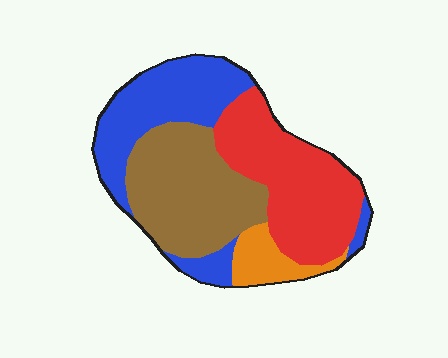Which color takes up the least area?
Orange, at roughly 10%.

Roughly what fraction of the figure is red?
Red takes up about one third (1/3) of the figure.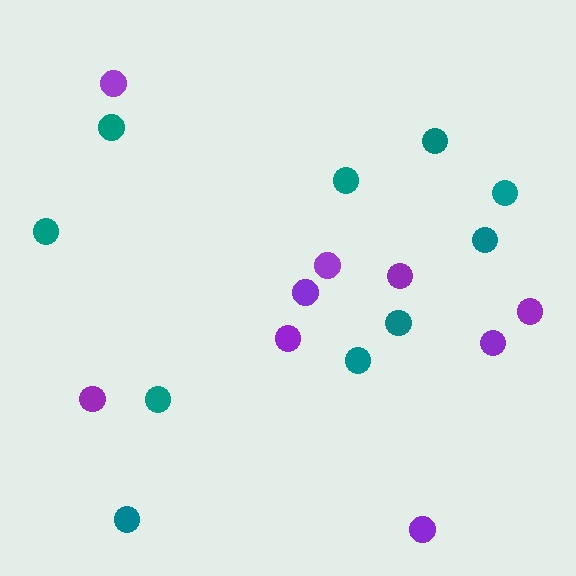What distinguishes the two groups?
There are 2 groups: one group of teal circles (10) and one group of purple circles (9).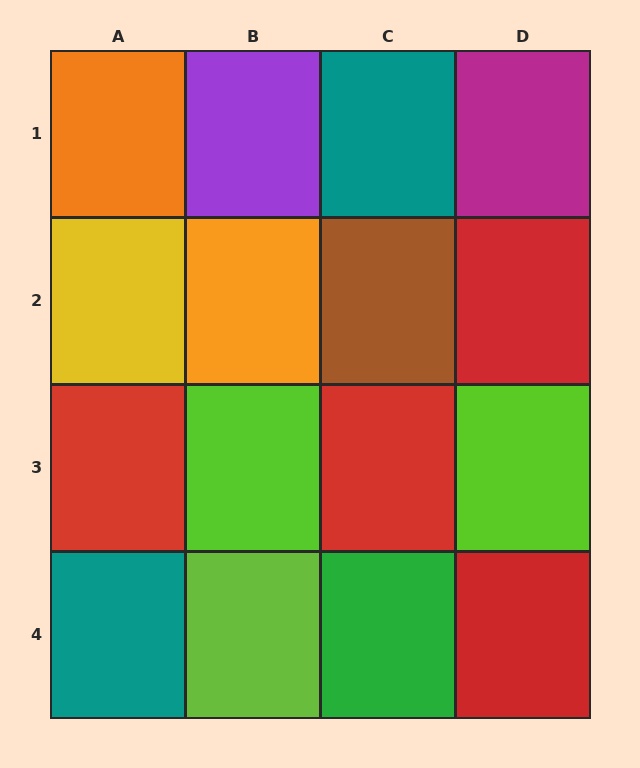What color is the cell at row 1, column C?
Teal.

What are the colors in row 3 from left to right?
Red, lime, red, lime.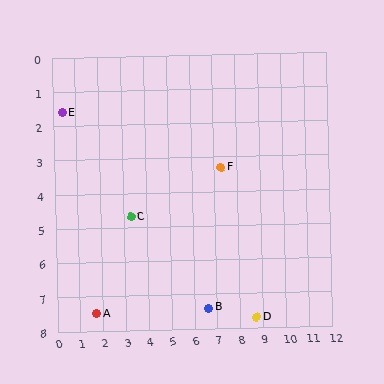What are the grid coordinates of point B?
Point B is at approximately (6.6, 7.4).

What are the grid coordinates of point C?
Point C is at approximately (3.3, 4.7).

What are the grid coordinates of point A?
Point A is at approximately (1.7, 7.5).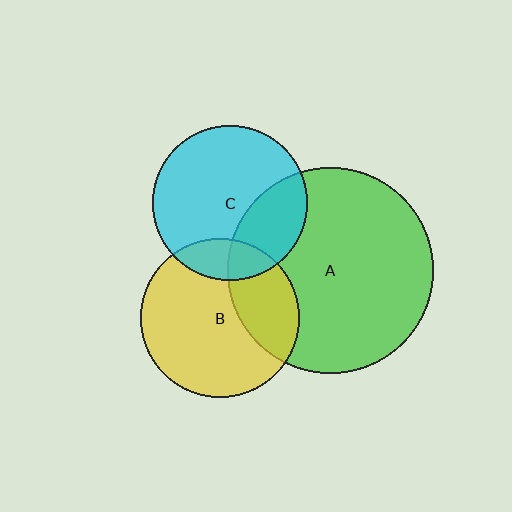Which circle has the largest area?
Circle A (green).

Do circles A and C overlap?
Yes.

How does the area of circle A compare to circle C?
Approximately 1.8 times.